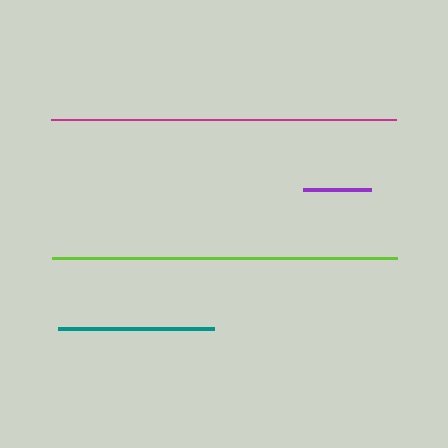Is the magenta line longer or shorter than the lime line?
The lime line is longer than the magenta line.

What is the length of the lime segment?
The lime segment is approximately 345 pixels long.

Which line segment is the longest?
The lime line is the longest at approximately 345 pixels.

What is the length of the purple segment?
The purple segment is approximately 68 pixels long.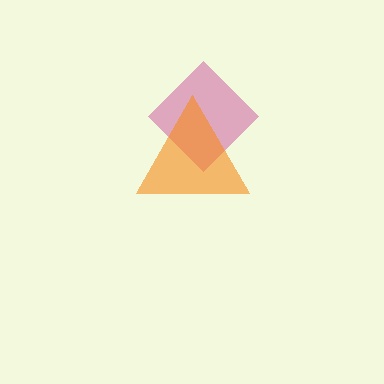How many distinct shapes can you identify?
There are 2 distinct shapes: a magenta diamond, an orange triangle.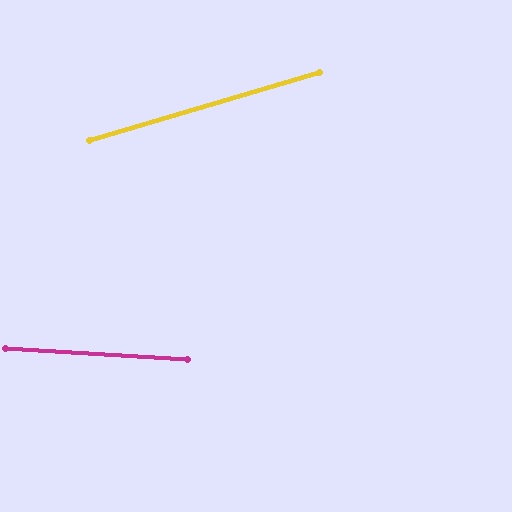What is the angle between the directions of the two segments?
Approximately 20 degrees.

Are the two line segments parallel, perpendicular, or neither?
Neither parallel nor perpendicular — they differ by about 20°.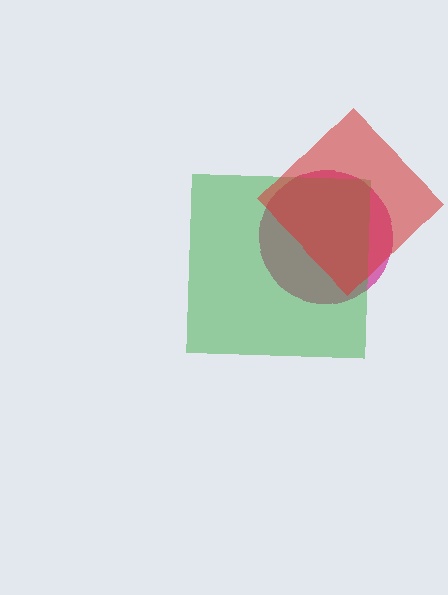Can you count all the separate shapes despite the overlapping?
Yes, there are 3 separate shapes.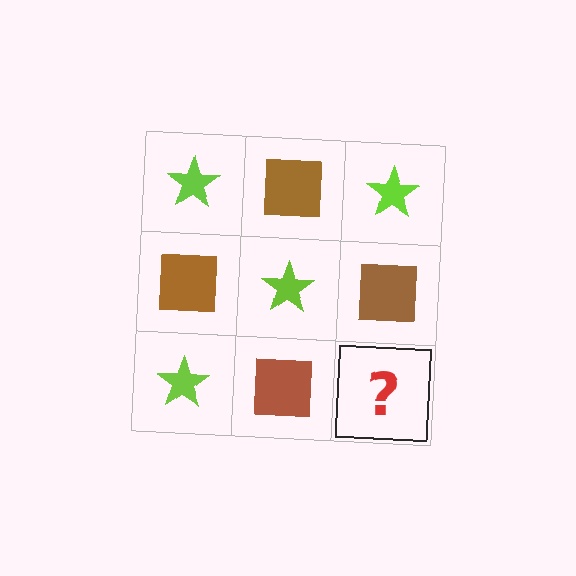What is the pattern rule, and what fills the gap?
The rule is that it alternates lime star and brown square in a checkerboard pattern. The gap should be filled with a lime star.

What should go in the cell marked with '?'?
The missing cell should contain a lime star.